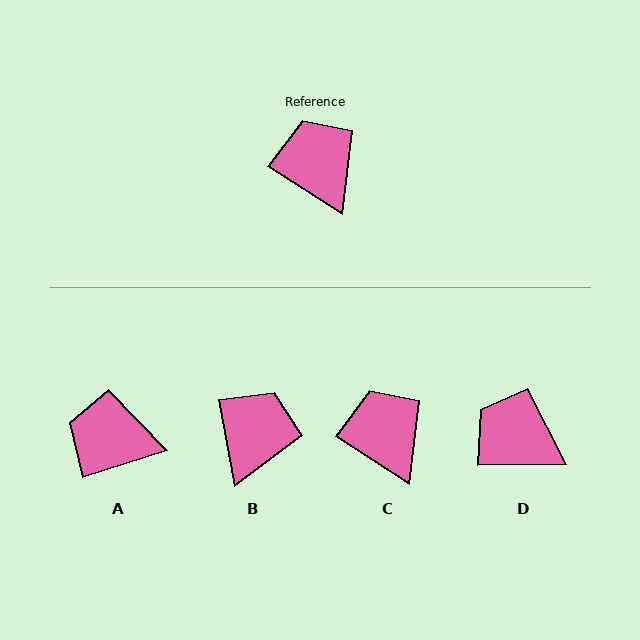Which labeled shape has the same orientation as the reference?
C.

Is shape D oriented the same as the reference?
No, it is off by about 34 degrees.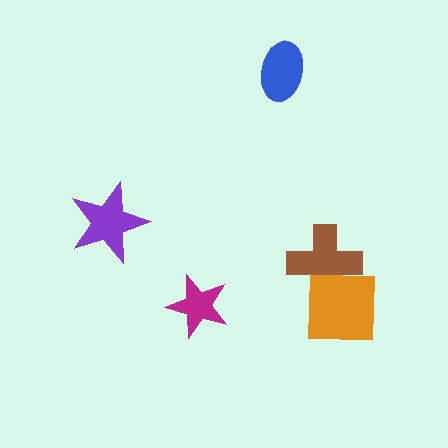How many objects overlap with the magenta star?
0 objects overlap with the magenta star.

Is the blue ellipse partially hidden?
No, no other shape covers it.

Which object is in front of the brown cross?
The orange square is in front of the brown cross.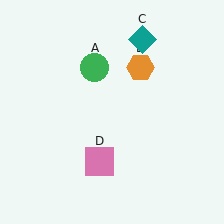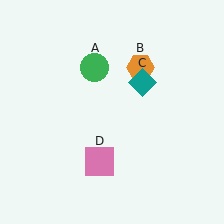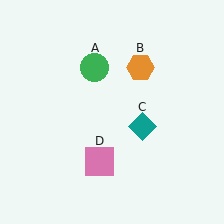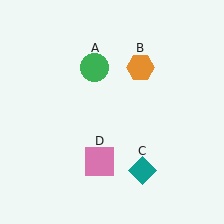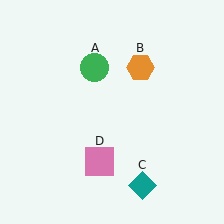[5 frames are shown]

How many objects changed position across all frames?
1 object changed position: teal diamond (object C).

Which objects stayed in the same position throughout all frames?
Green circle (object A) and orange hexagon (object B) and pink square (object D) remained stationary.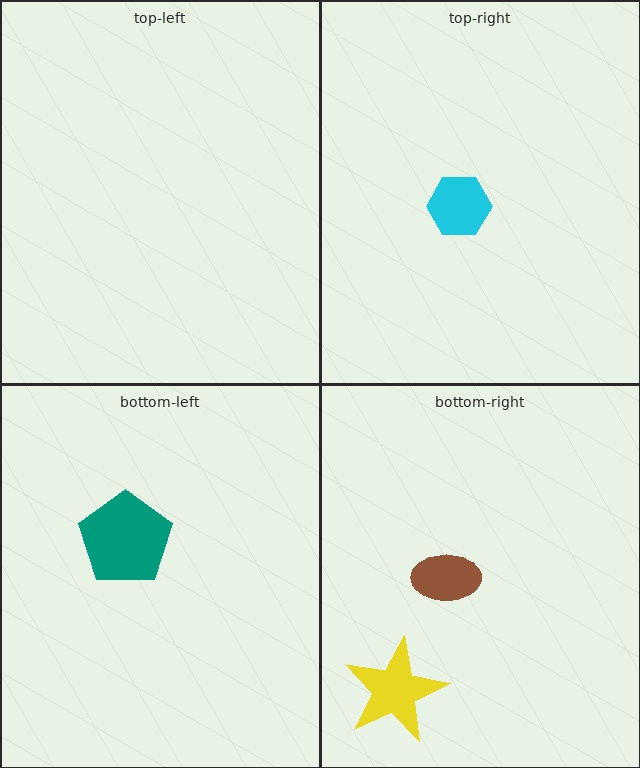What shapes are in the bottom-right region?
The brown ellipse, the yellow star.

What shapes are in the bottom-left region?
The teal pentagon.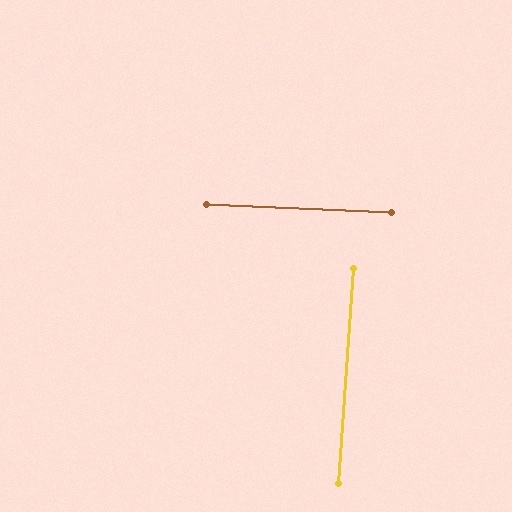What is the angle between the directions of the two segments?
Approximately 88 degrees.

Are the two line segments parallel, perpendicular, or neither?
Perpendicular — they meet at approximately 88°.